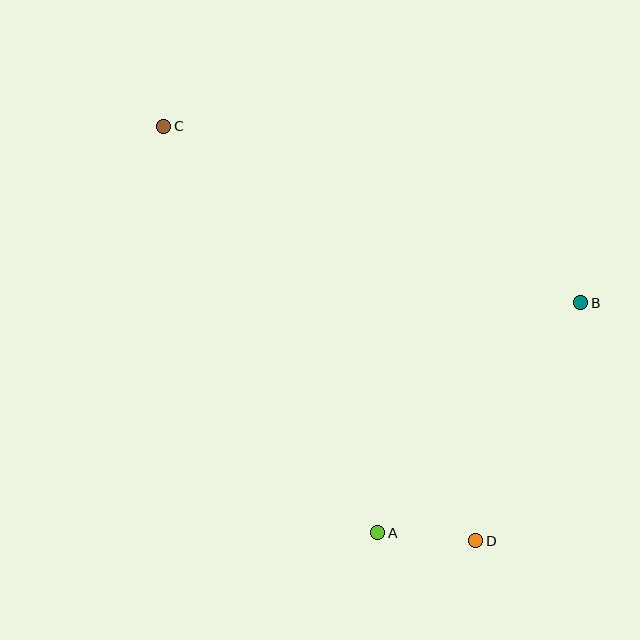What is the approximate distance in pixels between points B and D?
The distance between B and D is approximately 260 pixels.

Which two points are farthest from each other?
Points C and D are farthest from each other.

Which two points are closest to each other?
Points A and D are closest to each other.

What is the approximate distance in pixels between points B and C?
The distance between B and C is approximately 453 pixels.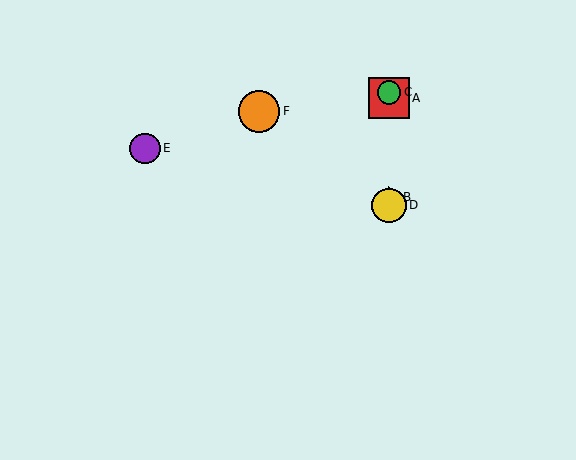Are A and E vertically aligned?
No, A is at x≈389 and E is at x≈145.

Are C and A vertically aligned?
Yes, both are at x≈389.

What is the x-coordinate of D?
Object D is at x≈389.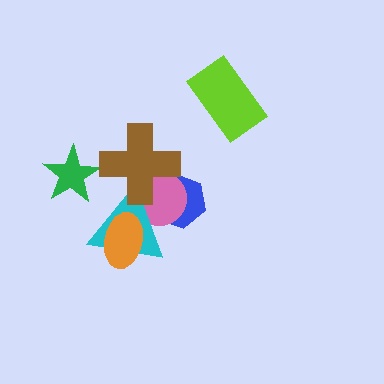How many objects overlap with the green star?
0 objects overlap with the green star.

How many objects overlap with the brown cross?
3 objects overlap with the brown cross.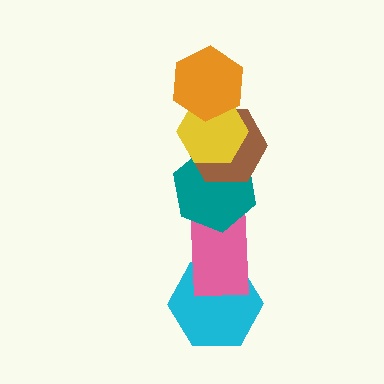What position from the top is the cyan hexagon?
The cyan hexagon is 6th from the top.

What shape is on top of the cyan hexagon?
The pink rectangle is on top of the cyan hexagon.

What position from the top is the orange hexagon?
The orange hexagon is 1st from the top.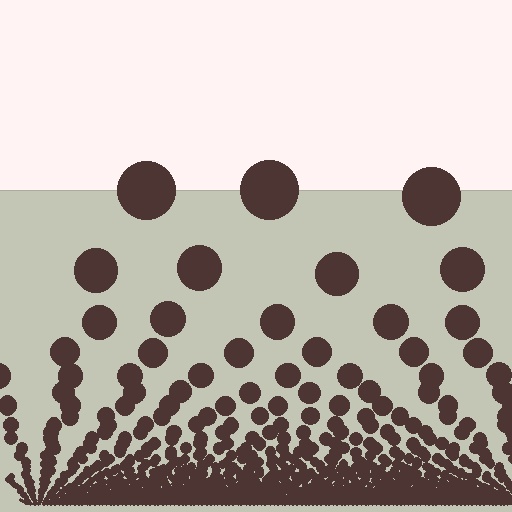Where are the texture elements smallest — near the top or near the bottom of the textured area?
Near the bottom.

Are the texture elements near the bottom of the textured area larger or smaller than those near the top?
Smaller. The gradient is inverted — elements near the bottom are smaller and denser.